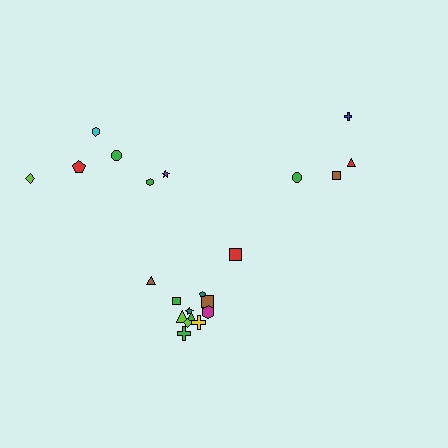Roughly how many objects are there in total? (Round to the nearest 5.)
Roughly 20 objects in total.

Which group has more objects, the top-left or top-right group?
The top-left group.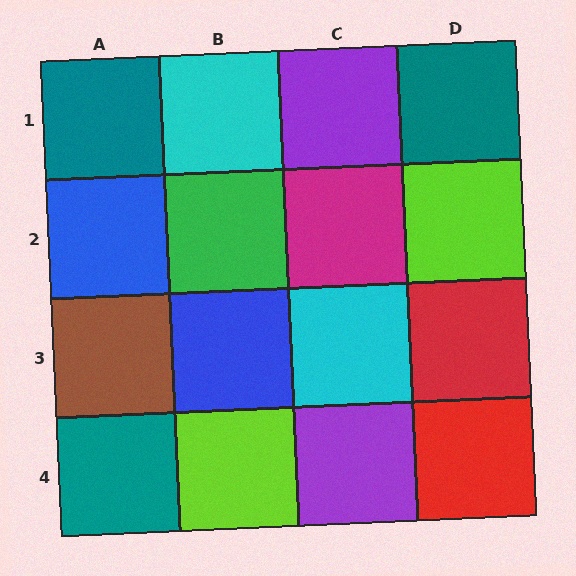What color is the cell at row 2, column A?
Blue.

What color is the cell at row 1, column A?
Teal.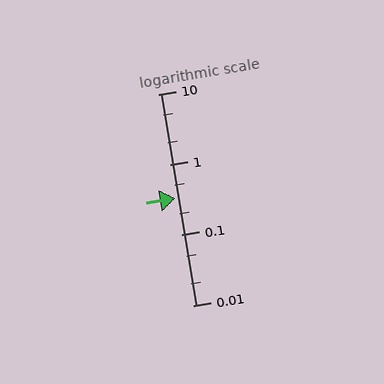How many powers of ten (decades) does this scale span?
The scale spans 3 decades, from 0.01 to 10.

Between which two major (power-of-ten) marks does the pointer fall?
The pointer is between 0.1 and 1.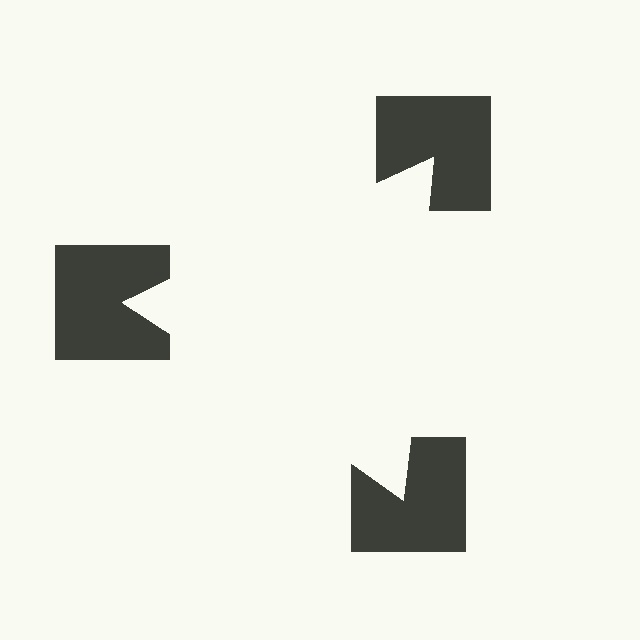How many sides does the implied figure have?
3 sides.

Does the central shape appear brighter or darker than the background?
It typically appears slightly brighter than the background, even though no actual brightness change is drawn.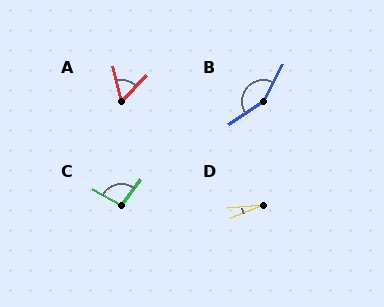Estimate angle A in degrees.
Approximately 58 degrees.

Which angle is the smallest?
D, at approximately 17 degrees.